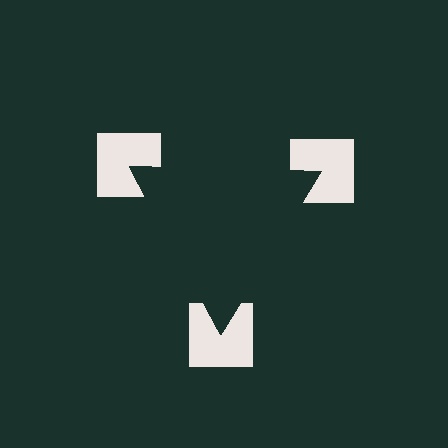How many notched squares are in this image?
There are 3 — one at each vertex of the illusory triangle.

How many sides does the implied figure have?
3 sides.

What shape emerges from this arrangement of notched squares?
An illusory triangle — its edges are inferred from the aligned wedge cuts in the notched squares, not physically drawn.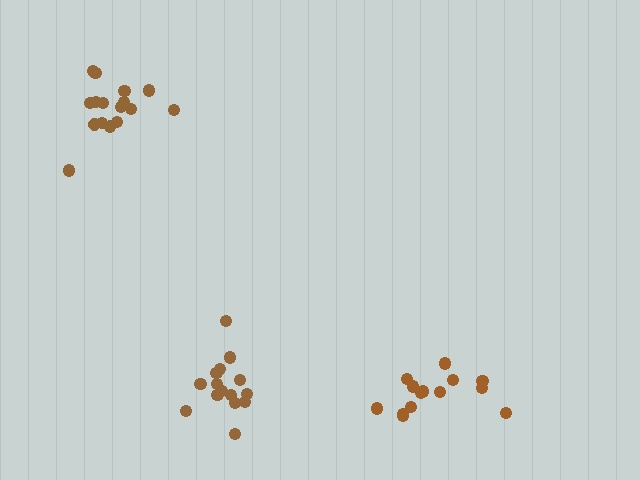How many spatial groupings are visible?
There are 3 spatial groupings.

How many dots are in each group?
Group 1: 14 dots, Group 2: 15 dots, Group 3: 16 dots (45 total).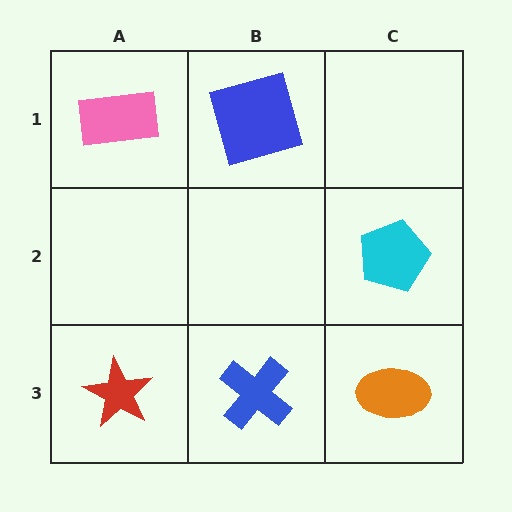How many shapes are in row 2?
1 shape.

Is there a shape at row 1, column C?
No, that cell is empty.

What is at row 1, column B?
A blue square.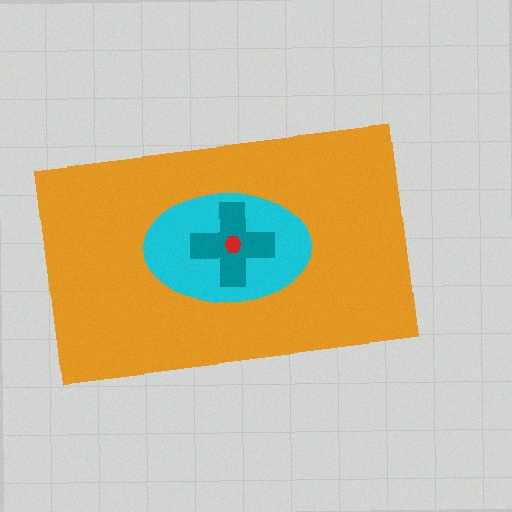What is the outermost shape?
The orange rectangle.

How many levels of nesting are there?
4.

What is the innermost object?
The red hexagon.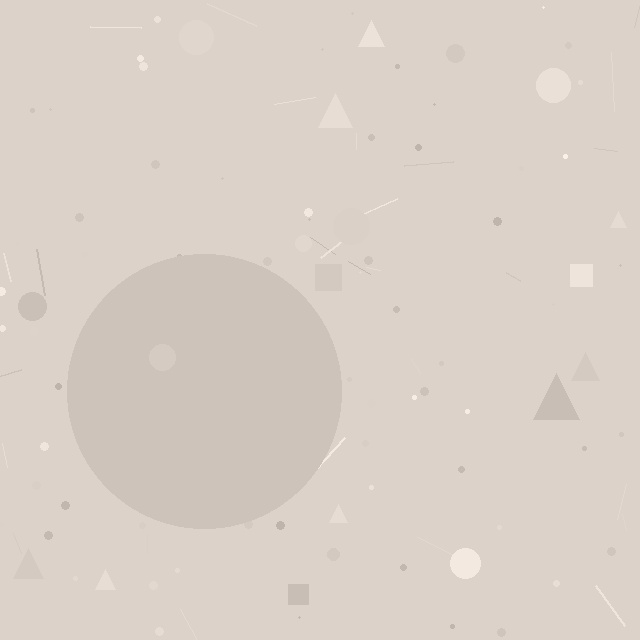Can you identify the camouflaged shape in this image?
The camouflaged shape is a circle.